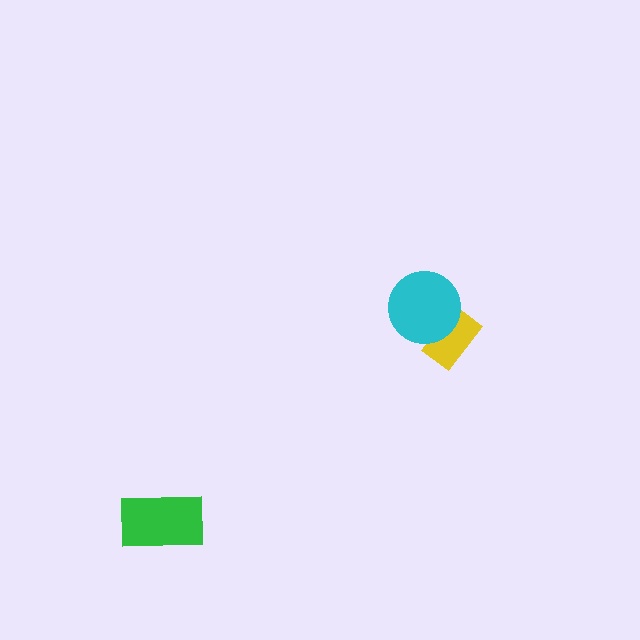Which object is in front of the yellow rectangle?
The cyan circle is in front of the yellow rectangle.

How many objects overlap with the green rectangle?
0 objects overlap with the green rectangle.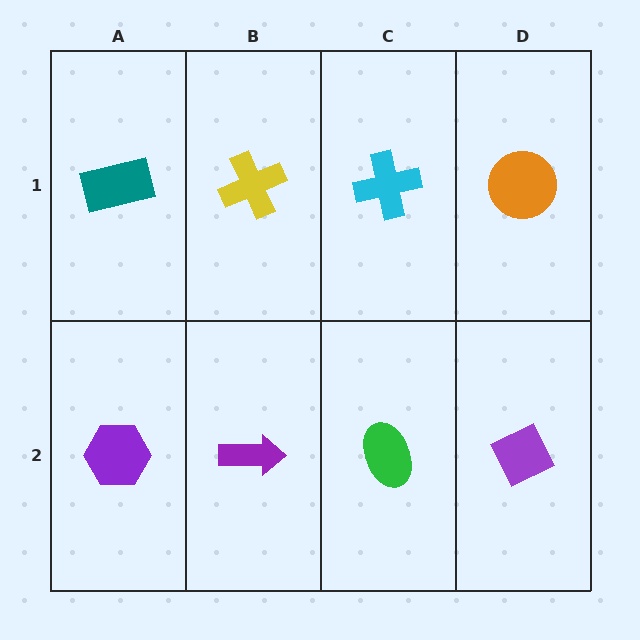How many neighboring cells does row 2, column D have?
2.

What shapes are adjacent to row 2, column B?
A yellow cross (row 1, column B), a purple hexagon (row 2, column A), a green ellipse (row 2, column C).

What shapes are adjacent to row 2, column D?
An orange circle (row 1, column D), a green ellipse (row 2, column C).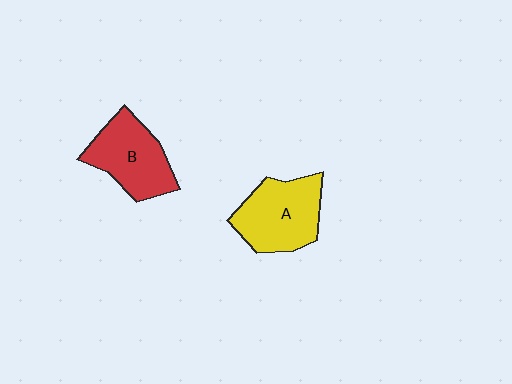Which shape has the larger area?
Shape A (yellow).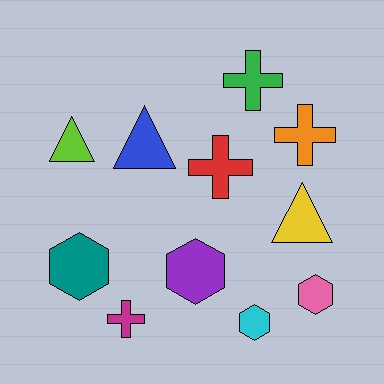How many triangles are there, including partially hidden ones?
There are 3 triangles.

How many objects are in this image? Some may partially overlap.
There are 11 objects.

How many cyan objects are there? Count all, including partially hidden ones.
There is 1 cyan object.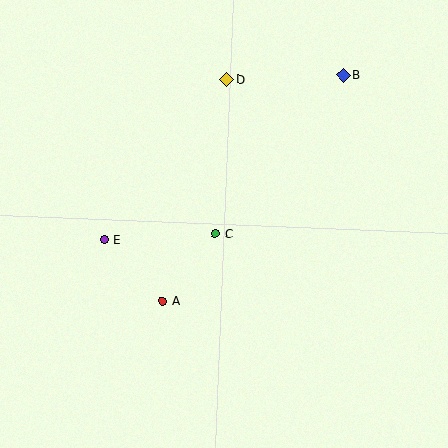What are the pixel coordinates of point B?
Point B is at (344, 75).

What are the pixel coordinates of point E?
Point E is at (104, 239).